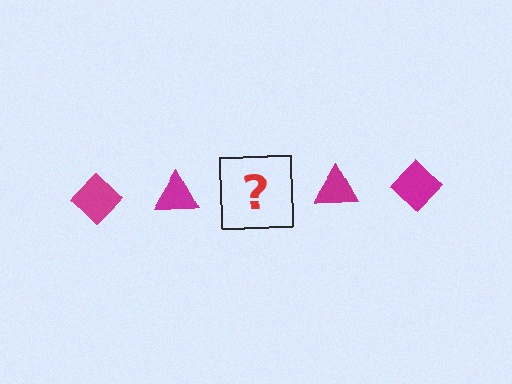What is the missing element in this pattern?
The missing element is a magenta diamond.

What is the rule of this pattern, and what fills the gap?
The rule is that the pattern cycles through diamond, triangle shapes in magenta. The gap should be filled with a magenta diamond.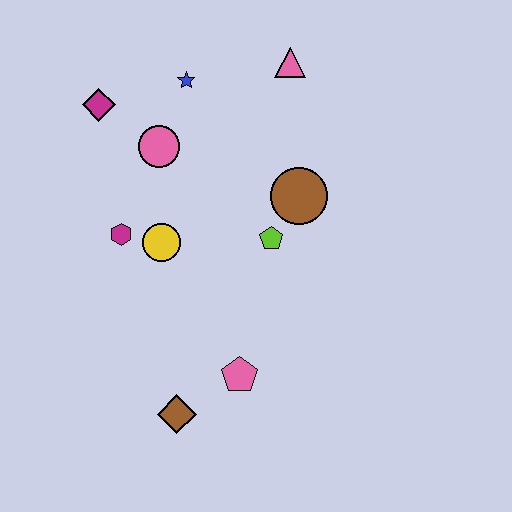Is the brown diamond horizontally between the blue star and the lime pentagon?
No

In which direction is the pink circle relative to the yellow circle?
The pink circle is above the yellow circle.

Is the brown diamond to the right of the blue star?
No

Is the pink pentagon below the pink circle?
Yes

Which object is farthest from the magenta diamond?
The brown diamond is farthest from the magenta diamond.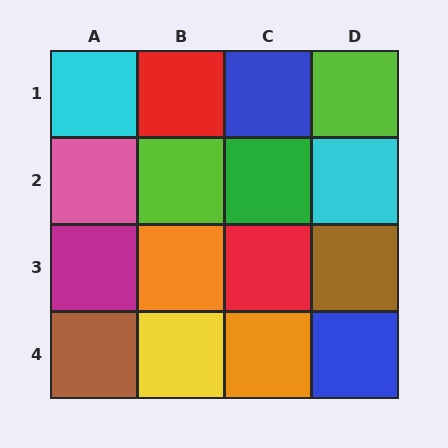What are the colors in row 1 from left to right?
Cyan, red, blue, lime.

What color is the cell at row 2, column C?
Green.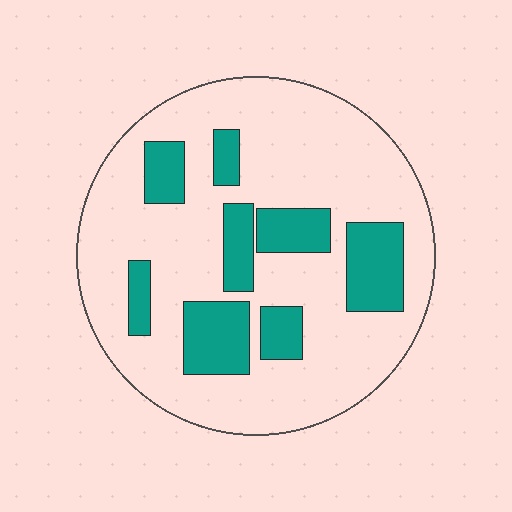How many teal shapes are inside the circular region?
8.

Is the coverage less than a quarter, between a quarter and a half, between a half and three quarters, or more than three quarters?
Less than a quarter.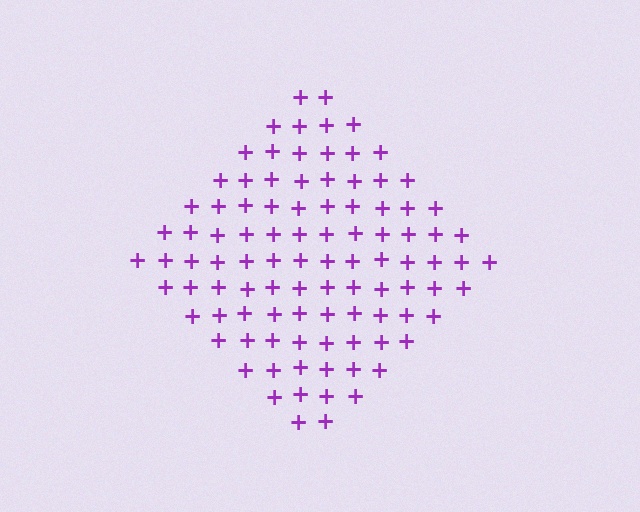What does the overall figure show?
The overall figure shows a diamond.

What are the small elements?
The small elements are plus signs.